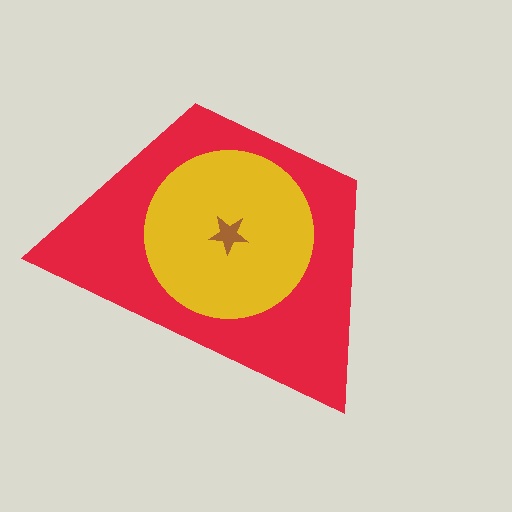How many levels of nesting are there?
3.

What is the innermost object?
The brown star.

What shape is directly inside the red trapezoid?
The yellow circle.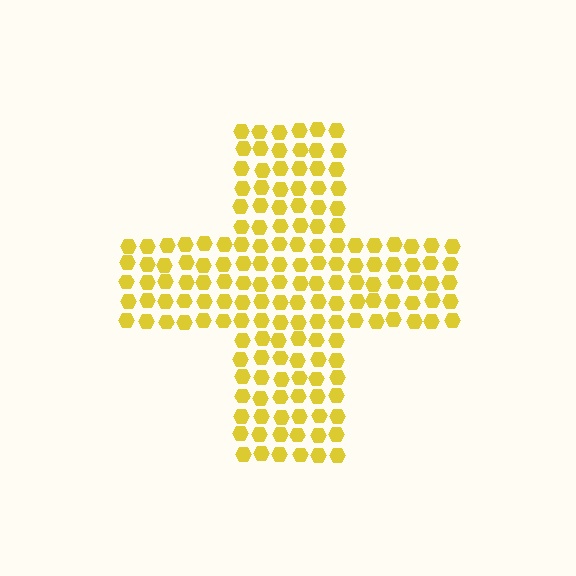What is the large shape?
The large shape is a cross.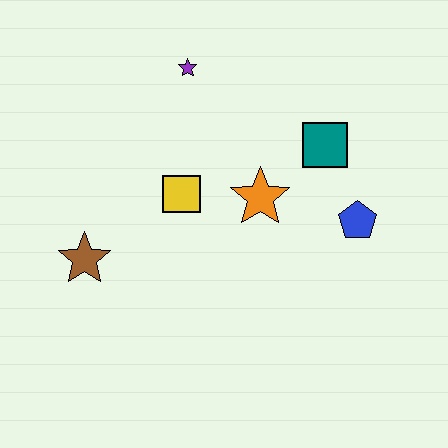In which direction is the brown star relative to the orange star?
The brown star is to the left of the orange star.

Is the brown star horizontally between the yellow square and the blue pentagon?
No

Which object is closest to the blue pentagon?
The teal square is closest to the blue pentagon.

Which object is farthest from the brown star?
The blue pentagon is farthest from the brown star.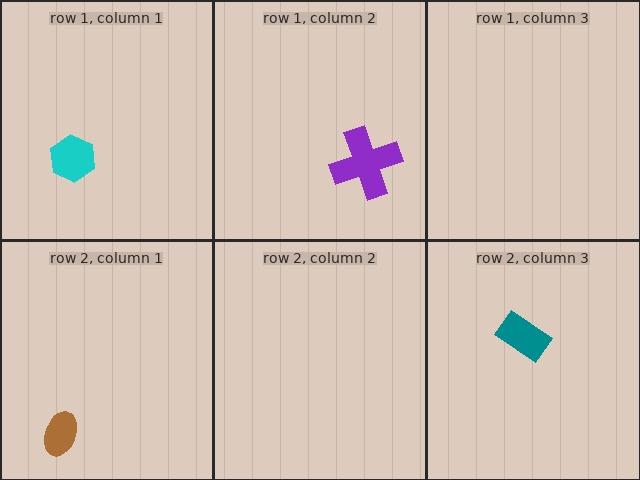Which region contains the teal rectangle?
The row 2, column 3 region.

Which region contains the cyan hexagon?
The row 1, column 1 region.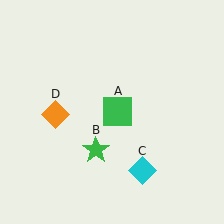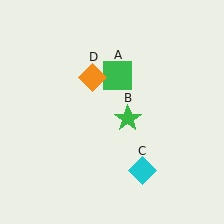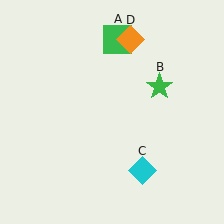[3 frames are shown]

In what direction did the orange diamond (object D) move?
The orange diamond (object D) moved up and to the right.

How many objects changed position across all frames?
3 objects changed position: green square (object A), green star (object B), orange diamond (object D).